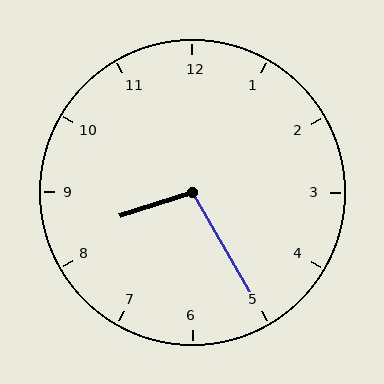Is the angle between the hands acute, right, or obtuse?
It is obtuse.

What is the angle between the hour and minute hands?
Approximately 102 degrees.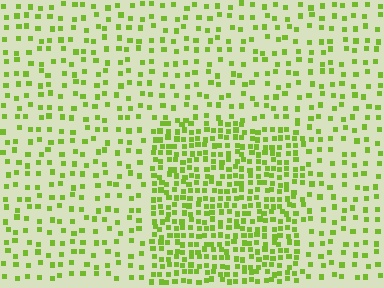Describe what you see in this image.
The image contains small lime elements arranged at two different densities. A rectangle-shaped region is visible where the elements are more densely packed than the surrounding area.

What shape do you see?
I see a rectangle.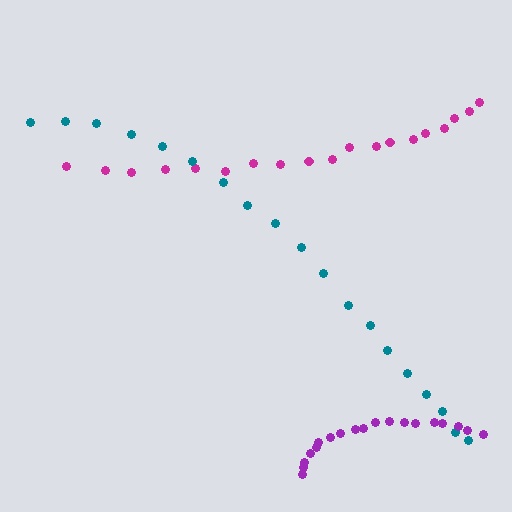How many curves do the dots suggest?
There are 3 distinct paths.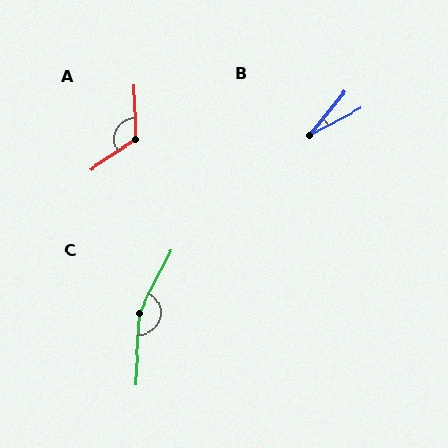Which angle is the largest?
C, at approximately 156 degrees.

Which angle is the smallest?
B, at approximately 23 degrees.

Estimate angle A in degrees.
Approximately 122 degrees.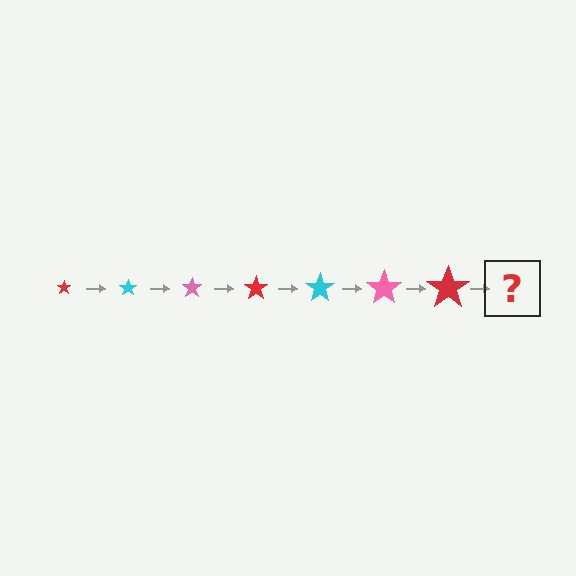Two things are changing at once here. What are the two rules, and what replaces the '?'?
The two rules are that the star grows larger each step and the color cycles through red, cyan, and pink. The '?' should be a cyan star, larger than the previous one.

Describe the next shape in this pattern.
It should be a cyan star, larger than the previous one.